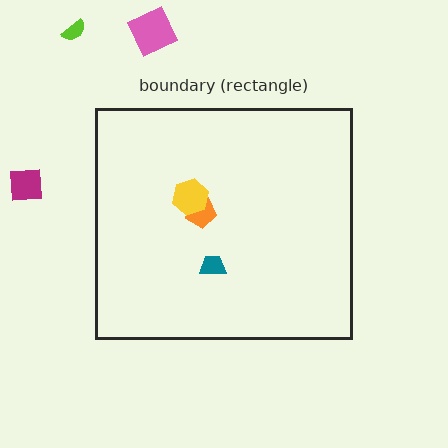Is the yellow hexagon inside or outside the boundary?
Inside.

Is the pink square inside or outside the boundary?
Outside.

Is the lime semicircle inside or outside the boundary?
Outside.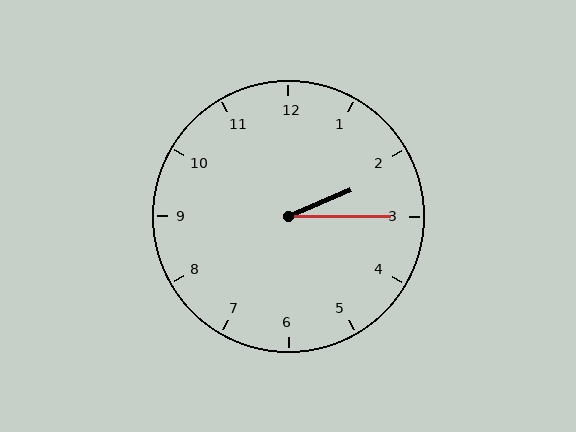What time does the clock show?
2:15.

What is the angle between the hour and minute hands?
Approximately 22 degrees.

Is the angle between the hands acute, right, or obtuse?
It is acute.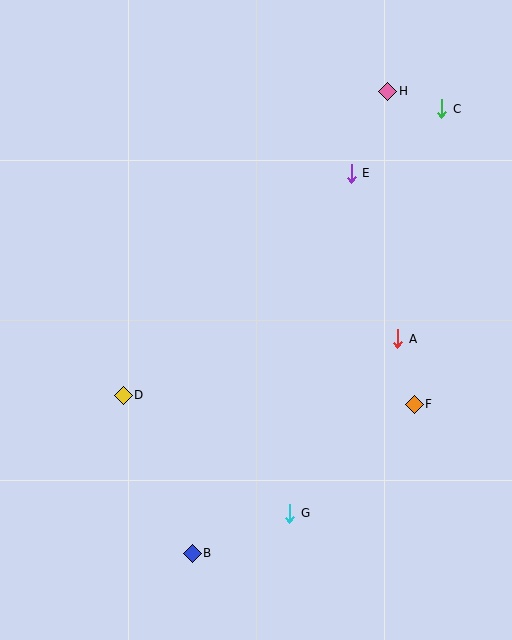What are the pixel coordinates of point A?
Point A is at (398, 339).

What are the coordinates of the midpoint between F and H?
The midpoint between F and H is at (401, 248).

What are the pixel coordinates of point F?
Point F is at (414, 404).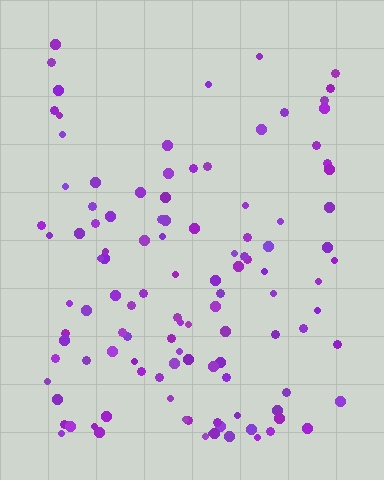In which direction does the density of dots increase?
From top to bottom, with the bottom side densest.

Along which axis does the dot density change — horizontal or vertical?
Vertical.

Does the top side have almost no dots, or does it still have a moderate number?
Still a moderate number, just noticeably fewer than the bottom.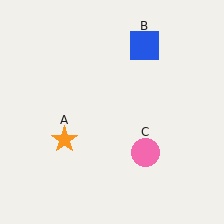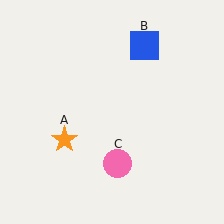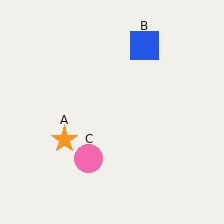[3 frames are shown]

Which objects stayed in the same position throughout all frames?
Orange star (object A) and blue square (object B) remained stationary.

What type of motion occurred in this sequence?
The pink circle (object C) rotated clockwise around the center of the scene.